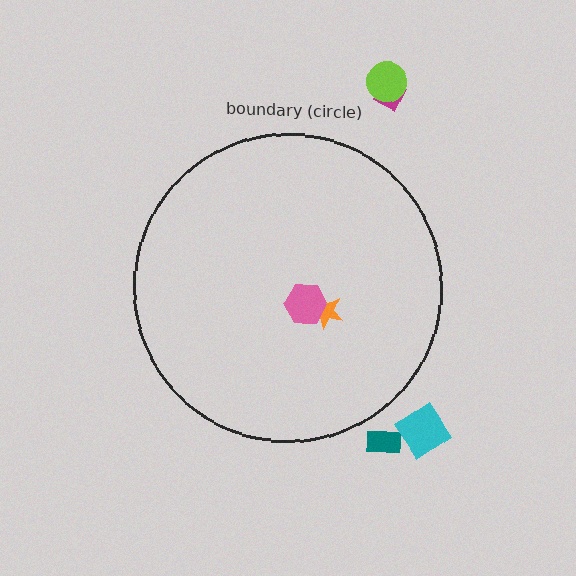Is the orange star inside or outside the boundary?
Inside.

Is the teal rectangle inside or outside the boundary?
Outside.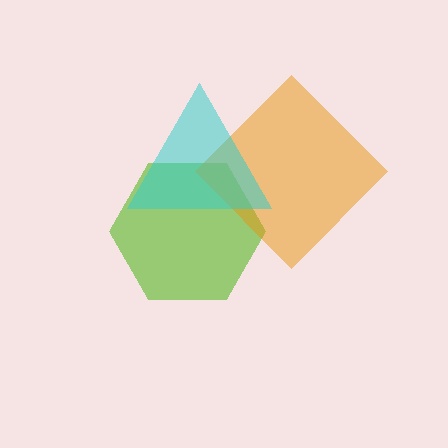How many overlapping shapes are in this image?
There are 3 overlapping shapes in the image.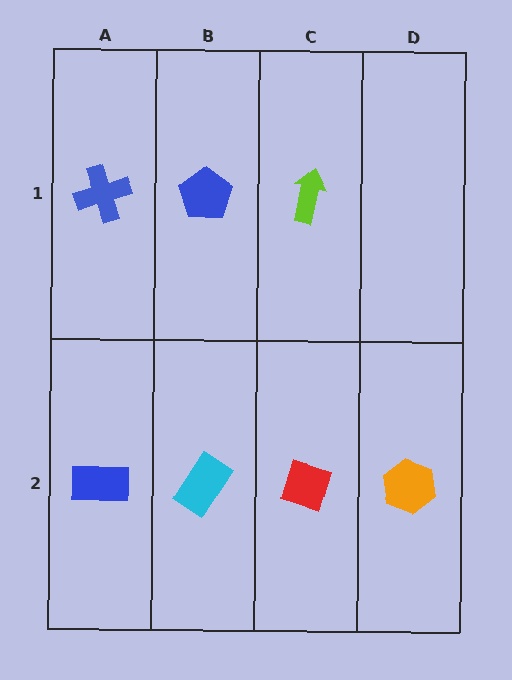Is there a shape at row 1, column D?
No, that cell is empty.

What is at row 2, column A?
A blue rectangle.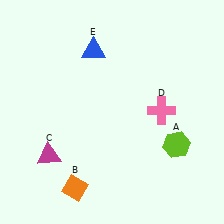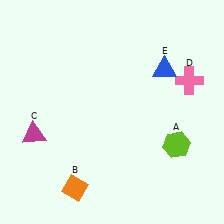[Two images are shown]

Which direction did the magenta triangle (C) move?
The magenta triangle (C) moved up.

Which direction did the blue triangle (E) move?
The blue triangle (E) moved right.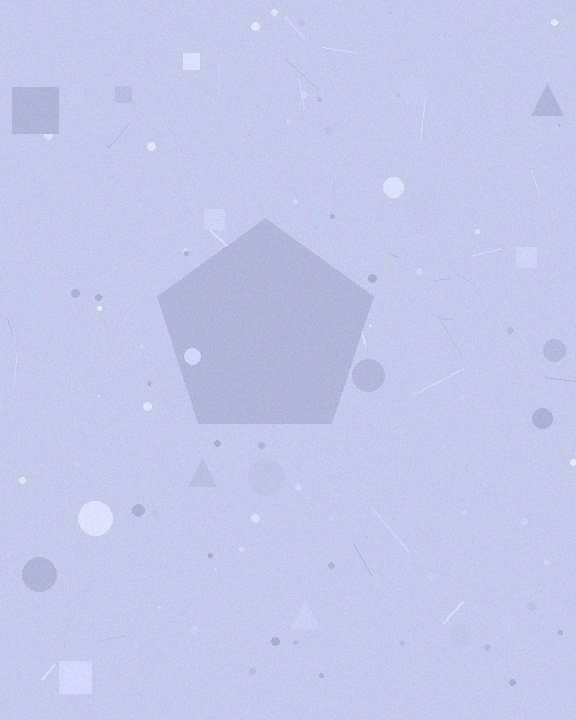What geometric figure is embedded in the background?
A pentagon is embedded in the background.